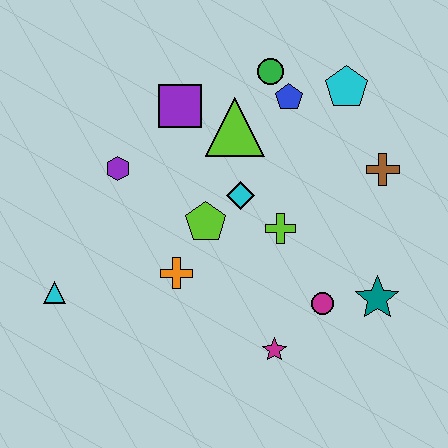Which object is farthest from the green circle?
The cyan triangle is farthest from the green circle.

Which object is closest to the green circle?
The blue pentagon is closest to the green circle.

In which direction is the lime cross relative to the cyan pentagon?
The lime cross is below the cyan pentagon.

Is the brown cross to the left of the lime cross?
No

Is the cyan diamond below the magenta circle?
No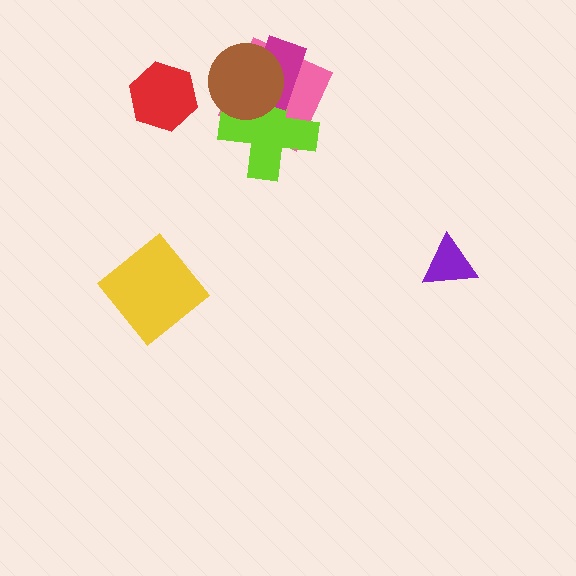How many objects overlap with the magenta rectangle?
3 objects overlap with the magenta rectangle.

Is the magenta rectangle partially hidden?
Yes, it is partially covered by another shape.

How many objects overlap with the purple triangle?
0 objects overlap with the purple triangle.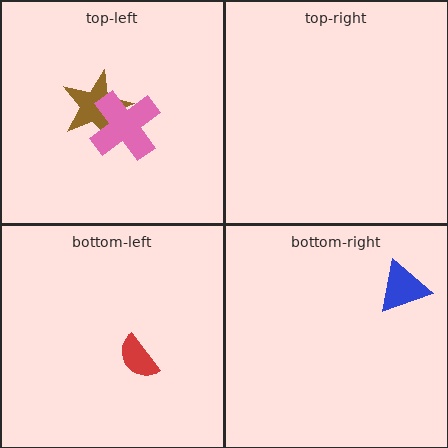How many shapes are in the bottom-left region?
1.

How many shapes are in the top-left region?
2.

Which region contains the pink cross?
The top-left region.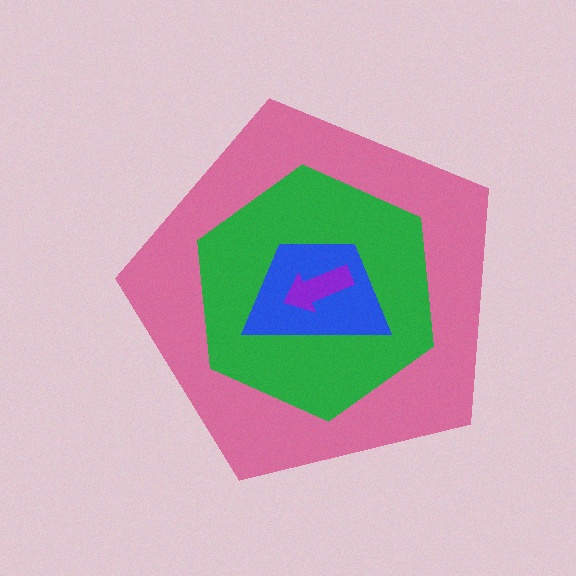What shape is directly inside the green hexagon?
The blue trapezoid.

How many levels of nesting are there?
4.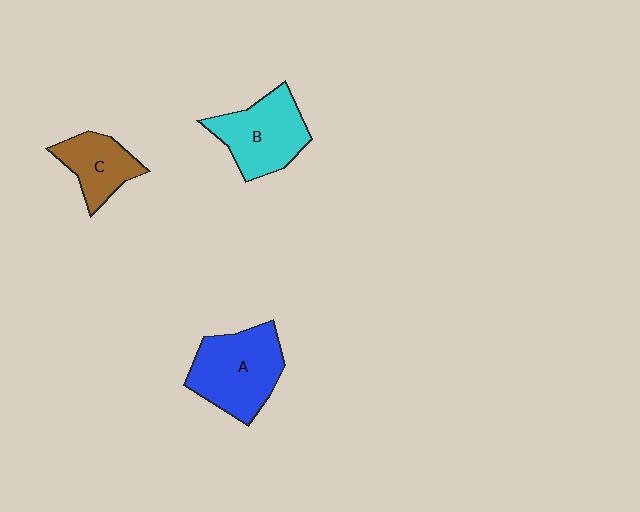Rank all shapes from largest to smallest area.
From largest to smallest: A (blue), B (cyan), C (brown).